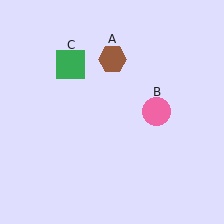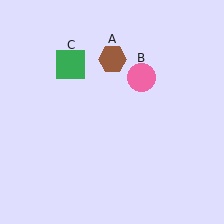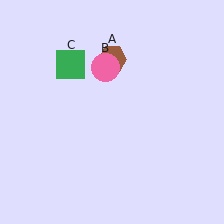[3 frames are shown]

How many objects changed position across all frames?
1 object changed position: pink circle (object B).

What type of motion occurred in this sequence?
The pink circle (object B) rotated counterclockwise around the center of the scene.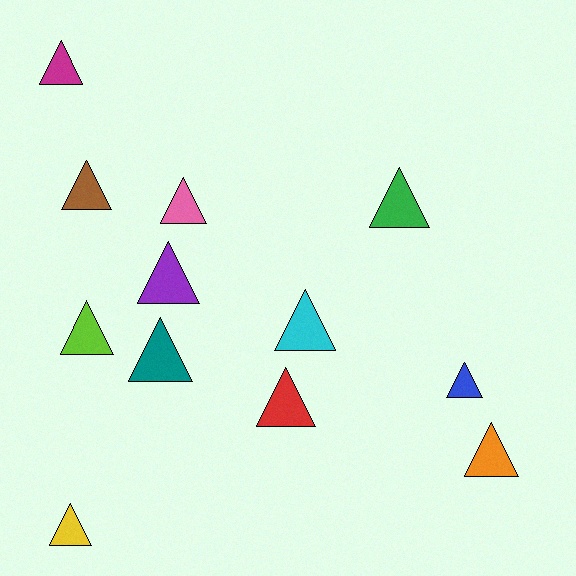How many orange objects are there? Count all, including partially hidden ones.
There is 1 orange object.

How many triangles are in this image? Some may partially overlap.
There are 12 triangles.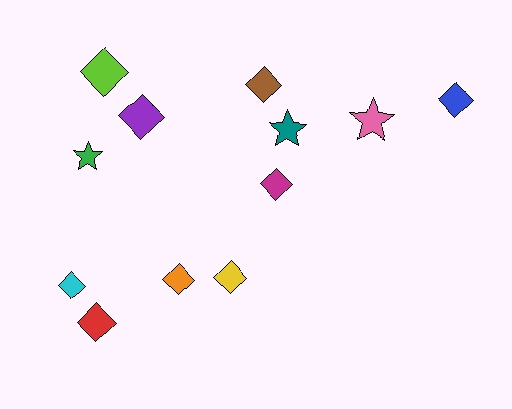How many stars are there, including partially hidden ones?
There are 3 stars.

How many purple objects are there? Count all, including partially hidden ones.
There is 1 purple object.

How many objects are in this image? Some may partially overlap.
There are 12 objects.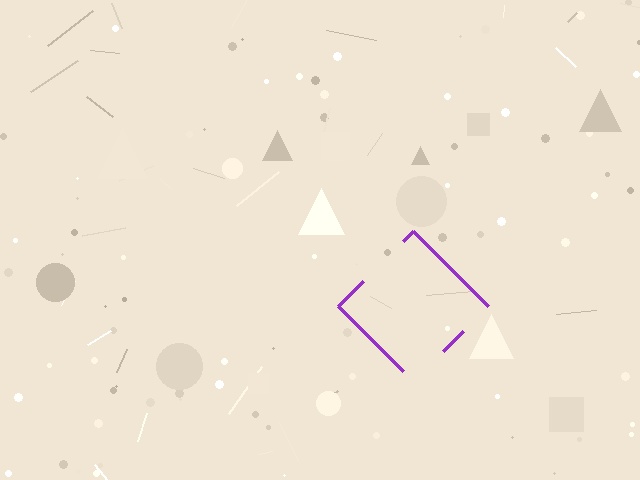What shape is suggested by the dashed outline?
The dashed outline suggests a diamond.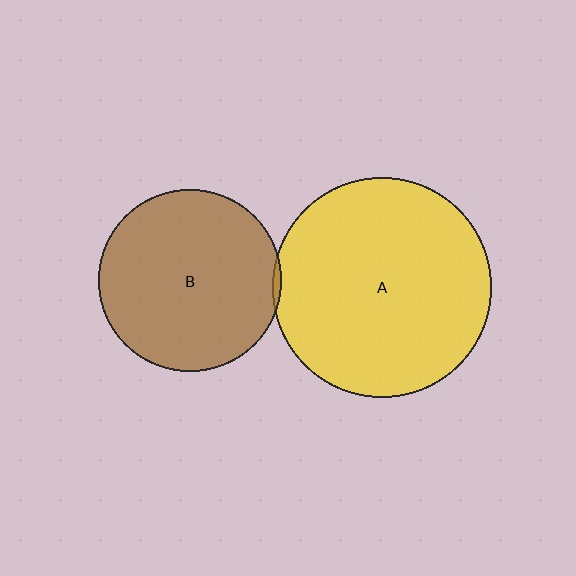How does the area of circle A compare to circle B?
Approximately 1.4 times.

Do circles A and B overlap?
Yes.